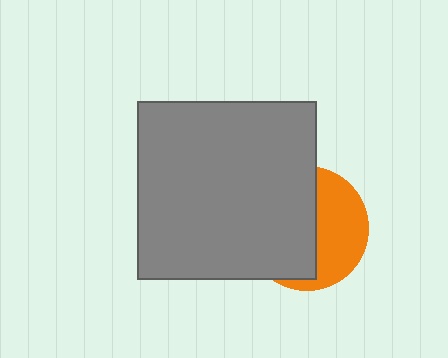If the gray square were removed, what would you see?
You would see the complete orange circle.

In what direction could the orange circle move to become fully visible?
The orange circle could move right. That would shift it out from behind the gray square entirely.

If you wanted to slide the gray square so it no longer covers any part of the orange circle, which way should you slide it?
Slide it left — that is the most direct way to separate the two shapes.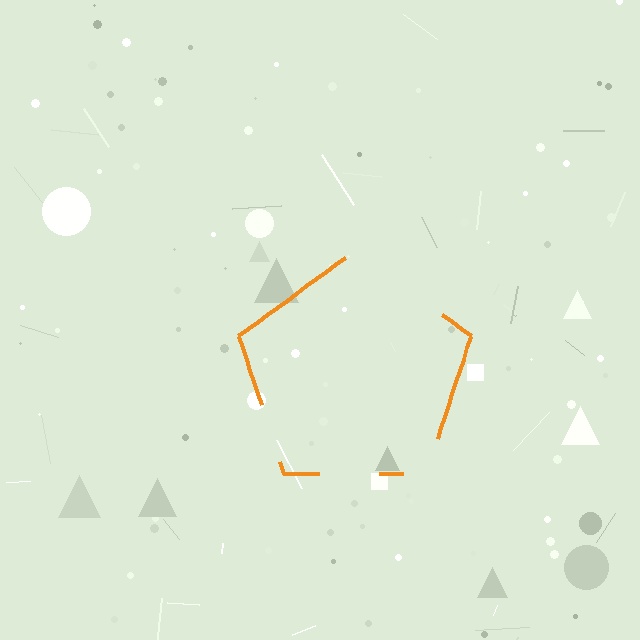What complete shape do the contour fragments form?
The contour fragments form a pentagon.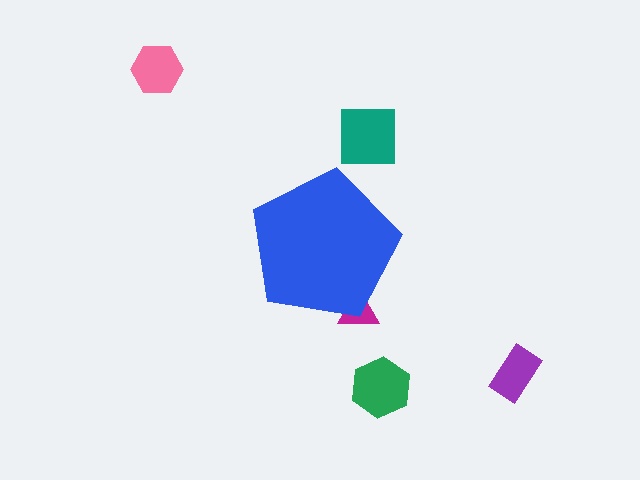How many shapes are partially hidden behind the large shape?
1 shape is partially hidden.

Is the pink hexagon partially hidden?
No, the pink hexagon is fully visible.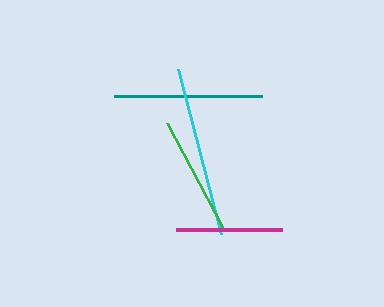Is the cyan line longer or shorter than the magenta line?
The cyan line is longer than the magenta line.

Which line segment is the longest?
The cyan line is the longest at approximately 170 pixels.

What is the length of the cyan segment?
The cyan segment is approximately 170 pixels long.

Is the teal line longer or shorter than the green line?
The teal line is longer than the green line.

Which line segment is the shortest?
The magenta line is the shortest at approximately 106 pixels.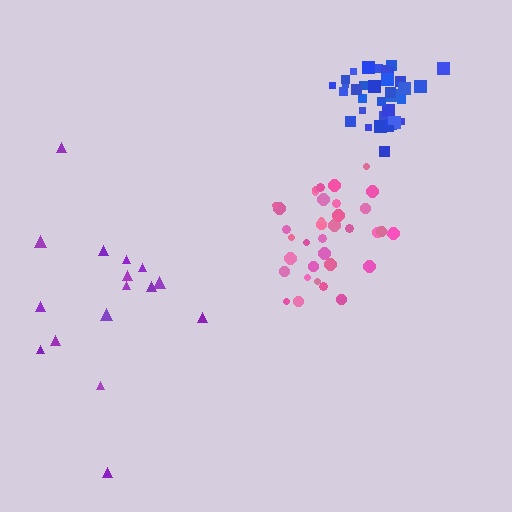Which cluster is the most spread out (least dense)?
Purple.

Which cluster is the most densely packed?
Blue.